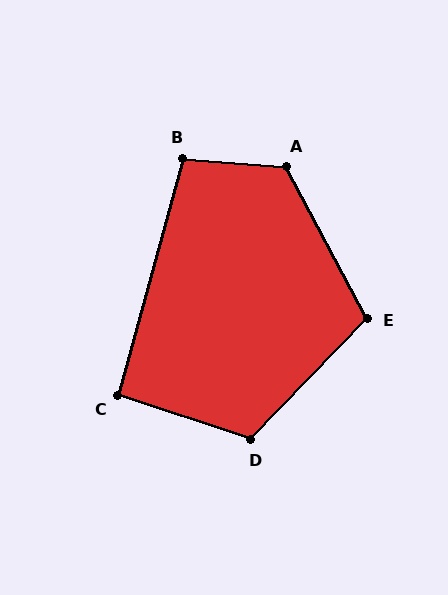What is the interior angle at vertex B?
Approximately 101 degrees (obtuse).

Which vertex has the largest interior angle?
A, at approximately 123 degrees.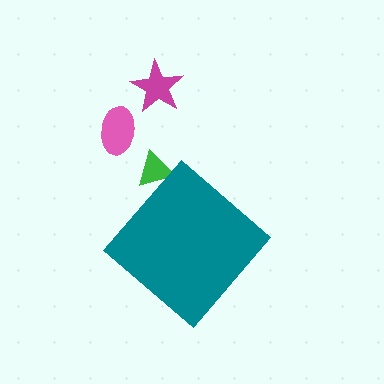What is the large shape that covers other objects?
A teal diamond.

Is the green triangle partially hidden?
Yes, the green triangle is partially hidden behind the teal diamond.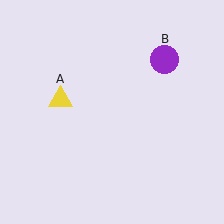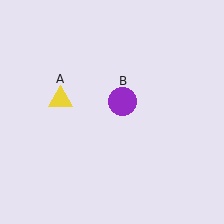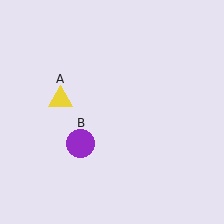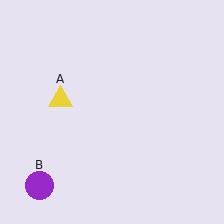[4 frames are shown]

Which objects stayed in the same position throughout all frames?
Yellow triangle (object A) remained stationary.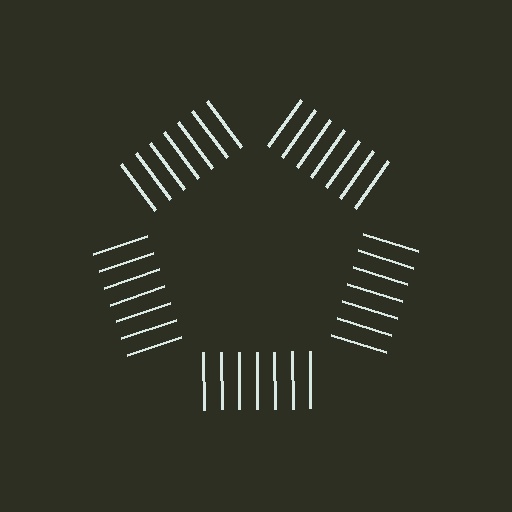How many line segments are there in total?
35 — 7 along each of the 5 edges.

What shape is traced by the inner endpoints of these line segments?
An illusory pentagon — the line segments terminate on its edges but no continuous stroke is drawn.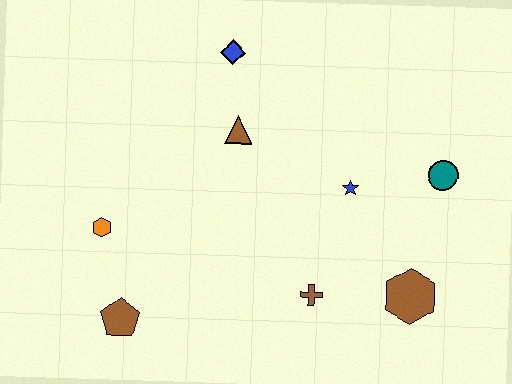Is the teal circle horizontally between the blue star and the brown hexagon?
No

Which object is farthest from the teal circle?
The brown pentagon is farthest from the teal circle.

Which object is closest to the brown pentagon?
The orange hexagon is closest to the brown pentagon.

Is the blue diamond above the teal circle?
Yes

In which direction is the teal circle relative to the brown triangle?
The teal circle is to the right of the brown triangle.